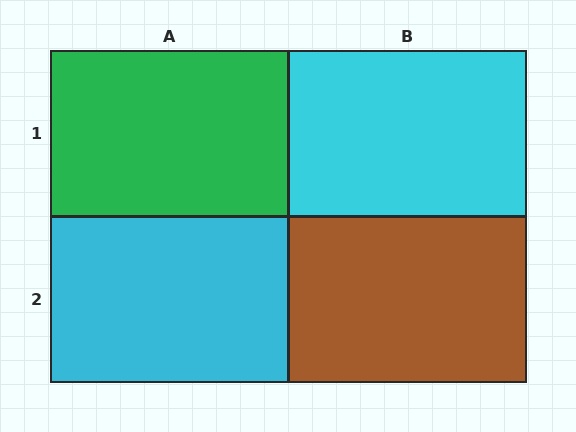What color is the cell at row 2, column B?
Brown.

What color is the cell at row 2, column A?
Cyan.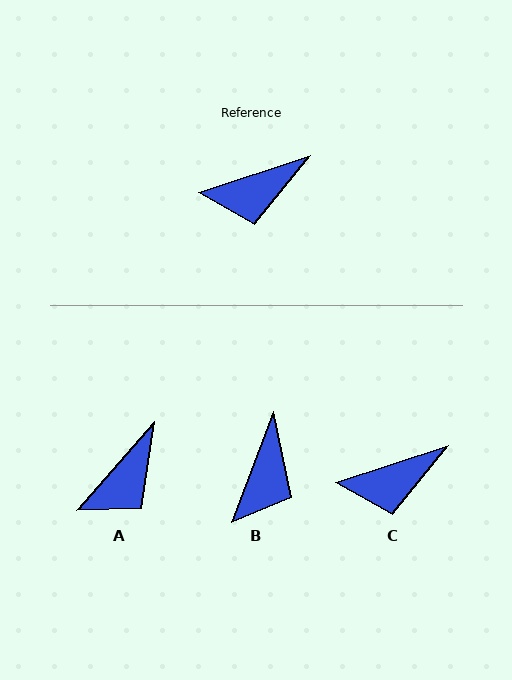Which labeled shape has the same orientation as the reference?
C.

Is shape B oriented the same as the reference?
No, it is off by about 51 degrees.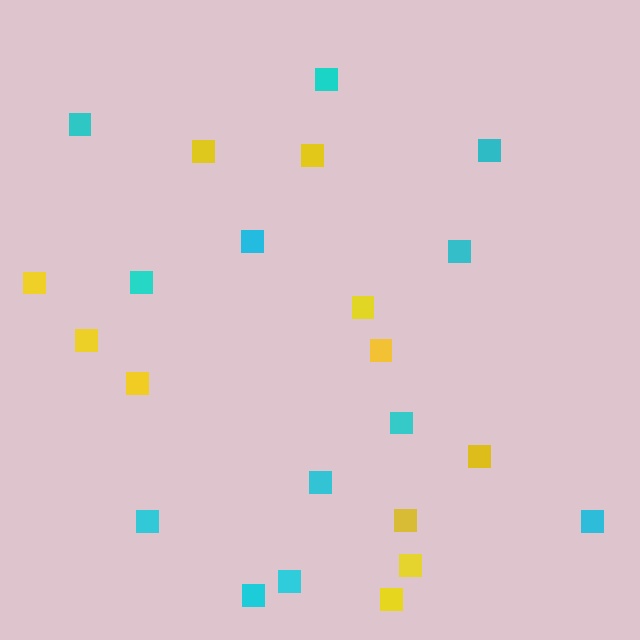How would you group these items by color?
There are 2 groups: one group of cyan squares (12) and one group of yellow squares (11).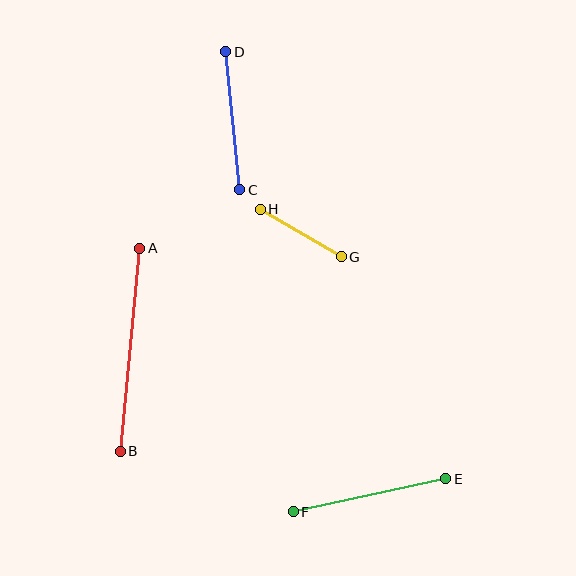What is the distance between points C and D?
The distance is approximately 139 pixels.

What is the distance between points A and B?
The distance is approximately 204 pixels.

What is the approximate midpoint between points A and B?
The midpoint is at approximately (130, 350) pixels.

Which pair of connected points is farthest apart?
Points A and B are farthest apart.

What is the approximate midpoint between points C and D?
The midpoint is at approximately (233, 121) pixels.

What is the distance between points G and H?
The distance is approximately 94 pixels.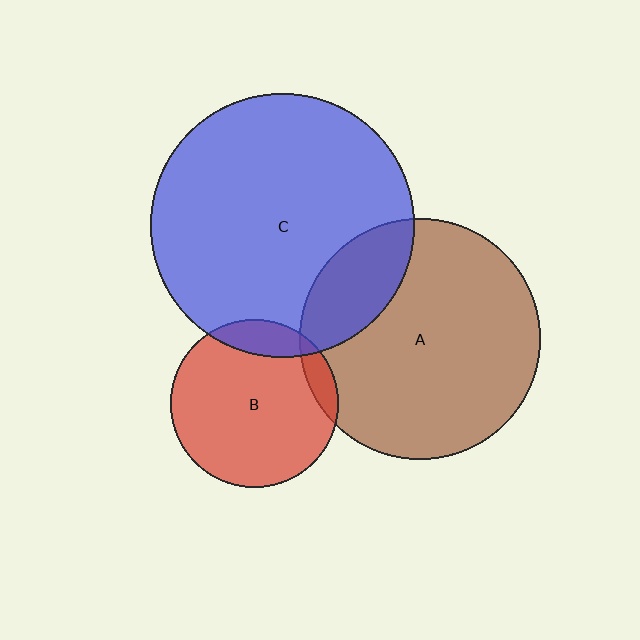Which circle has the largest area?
Circle C (blue).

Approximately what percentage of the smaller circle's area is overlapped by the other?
Approximately 10%.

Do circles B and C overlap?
Yes.